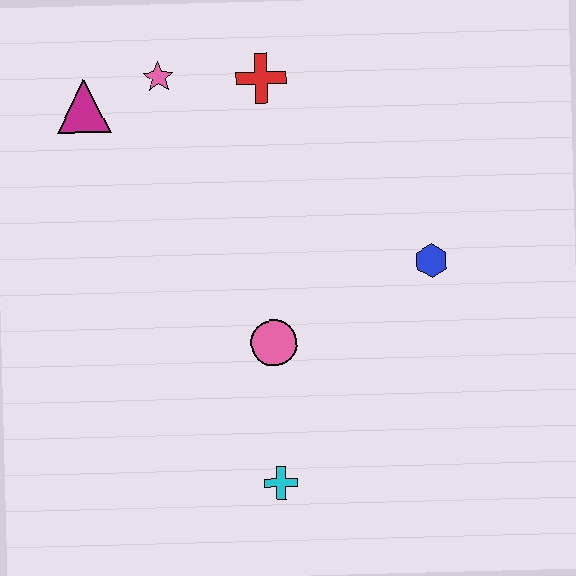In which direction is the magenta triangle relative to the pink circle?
The magenta triangle is above the pink circle.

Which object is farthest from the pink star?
The cyan cross is farthest from the pink star.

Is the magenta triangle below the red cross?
Yes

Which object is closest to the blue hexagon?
The pink circle is closest to the blue hexagon.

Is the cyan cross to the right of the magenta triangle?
Yes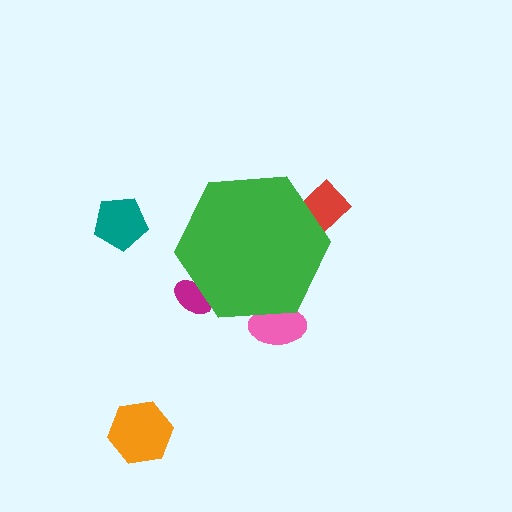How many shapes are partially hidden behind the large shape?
3 shapes are partially hidden.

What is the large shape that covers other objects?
A green hexagon.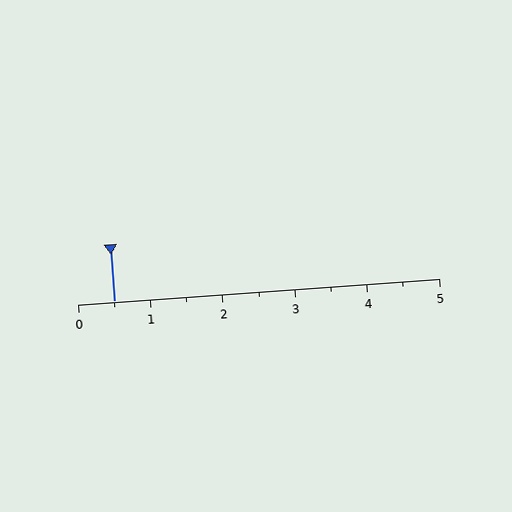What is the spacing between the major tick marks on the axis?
The major ticks are spaced 1 apart.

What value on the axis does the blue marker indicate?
The marker indicates approximately 0.5.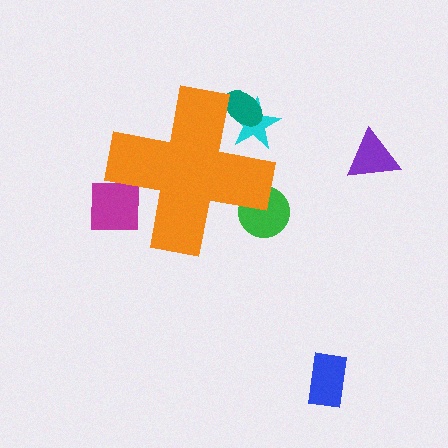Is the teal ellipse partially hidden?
Yes, the teal ellipse is partially hidden behind the orange cross.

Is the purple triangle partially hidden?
No, the purple triangle is fully visible.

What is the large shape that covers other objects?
An orange cross.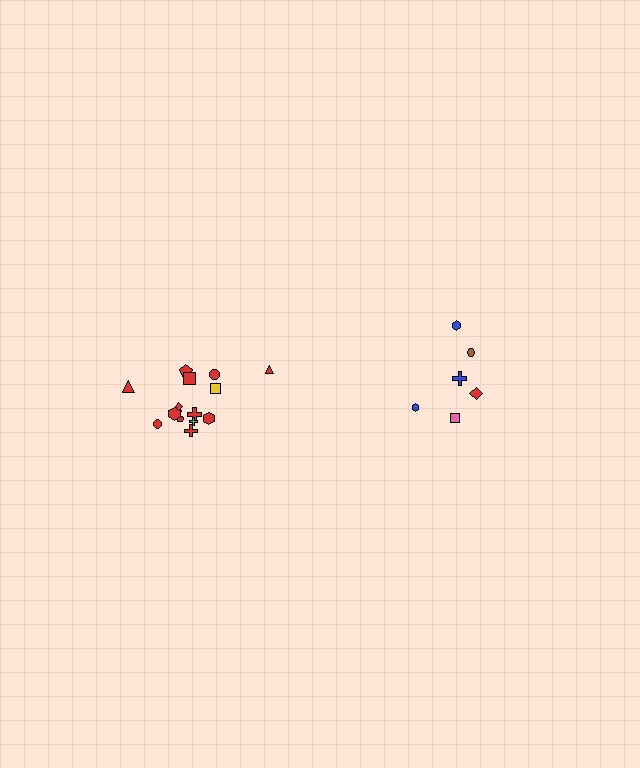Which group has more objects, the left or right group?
The left group.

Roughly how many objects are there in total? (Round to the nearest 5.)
Roughly 20 objects in total.